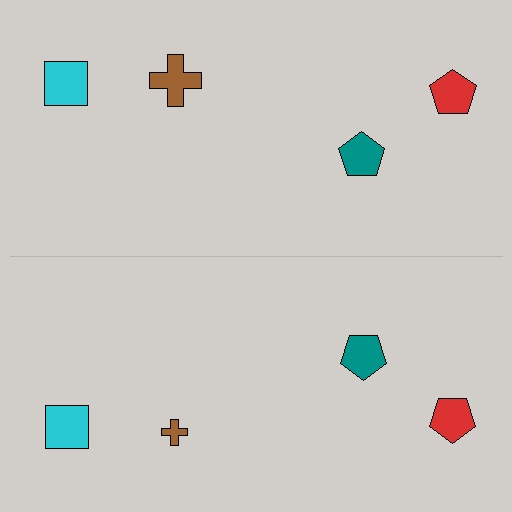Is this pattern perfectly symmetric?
No, the pattern is not perfectly symmetric. The brown cross on the bottom side has a different size than its mirror counterpart.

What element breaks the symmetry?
The brown cross on the bottom side has a different size than its mirror counterpart.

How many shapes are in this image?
There are 8 shapes in this image.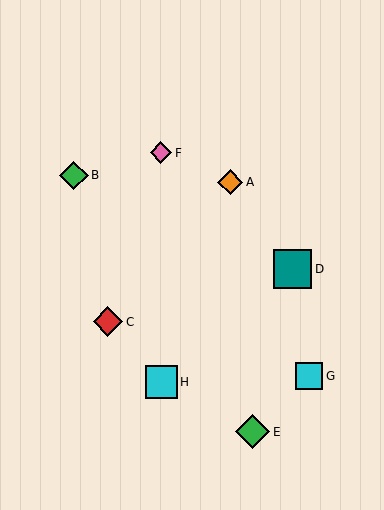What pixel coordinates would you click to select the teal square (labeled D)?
Click at (292, 269) to select the teal square D.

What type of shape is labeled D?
Shape D is a teal square.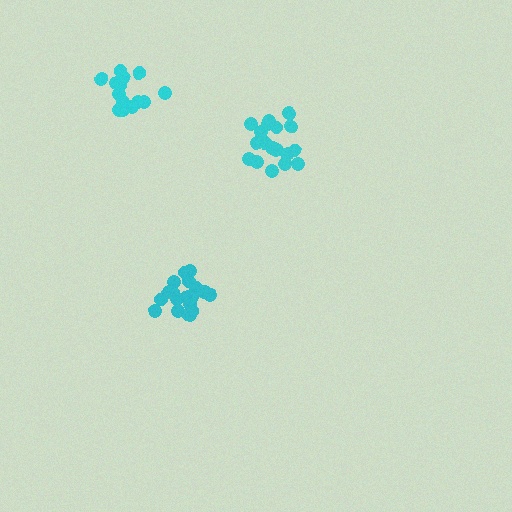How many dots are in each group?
Group 1: 18 dots, Group 2: 20 dots, Group 3: 16 dots (54 total).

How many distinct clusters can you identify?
There are 3 distinct clusters.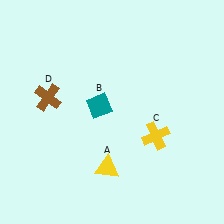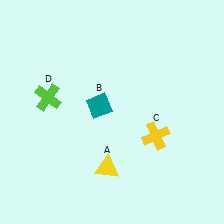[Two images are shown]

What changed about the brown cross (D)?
In Image 1, D is brown. In Image 2, it changed to lime.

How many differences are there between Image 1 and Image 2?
There is 1 difference between the two images.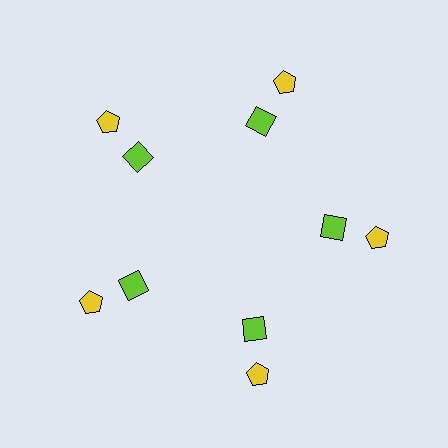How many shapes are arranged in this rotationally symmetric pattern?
There are 10 shapes, arranged in 5 groups of 2.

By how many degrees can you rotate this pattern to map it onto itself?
The pattern maps onto itself every 72 degrees of rotation.